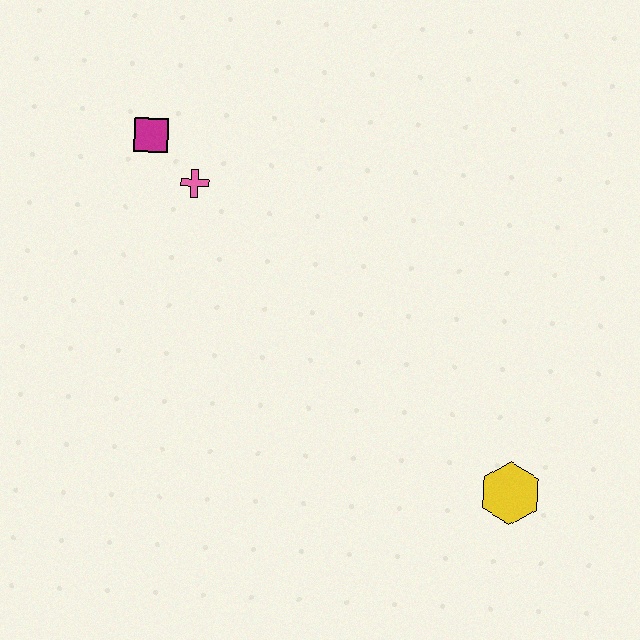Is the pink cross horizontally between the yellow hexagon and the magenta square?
Yes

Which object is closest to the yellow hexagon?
The pink cross is closest to the yellow hexagon.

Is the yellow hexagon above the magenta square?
No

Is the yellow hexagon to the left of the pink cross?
No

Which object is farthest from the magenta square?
The yellow hexagon is farthest from the magenta square.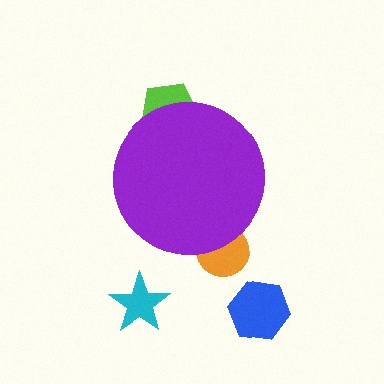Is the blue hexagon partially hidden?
No, the blue hexagon is fully visible.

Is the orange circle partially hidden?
Yes, the orange circle is partially hidden behind the purple circle.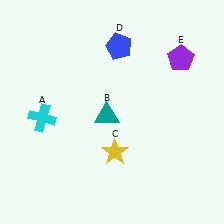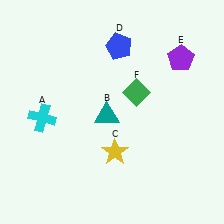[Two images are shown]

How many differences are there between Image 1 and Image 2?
There is 1 difference between the two images.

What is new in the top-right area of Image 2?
A green diamond (F) was added in the top-right area of Image 2.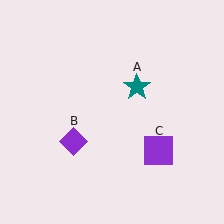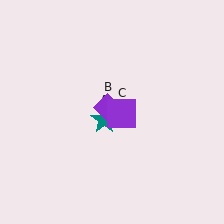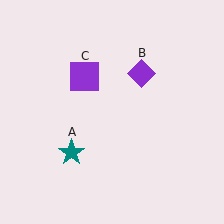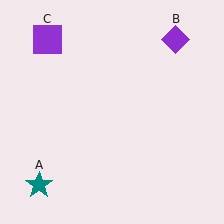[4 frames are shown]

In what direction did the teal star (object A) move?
The teal star (object A) moved down and to the left.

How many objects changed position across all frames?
3 objects changed position: teal star (object A), purple diamond (object B), purple square (object C).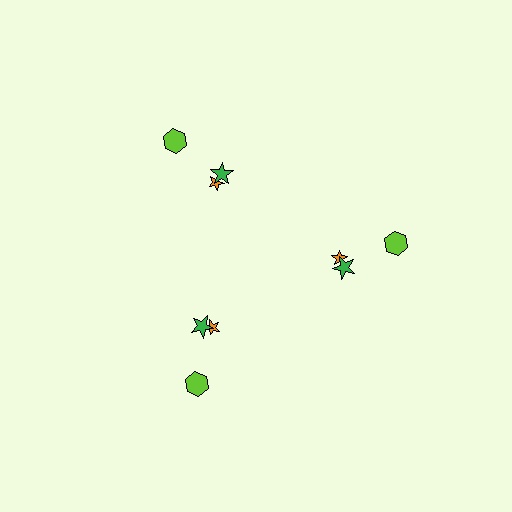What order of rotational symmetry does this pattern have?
This pattern has 3-fold rotational symmetry.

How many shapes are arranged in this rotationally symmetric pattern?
There are 9 shapes, arranged in 3 groups of 3.